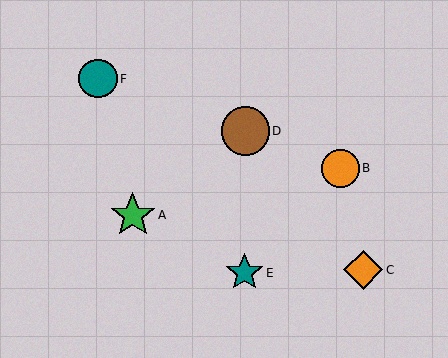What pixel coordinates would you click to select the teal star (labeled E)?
Click at (244, 273) to select the teal star E.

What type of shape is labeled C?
Shape C is an orange diamond.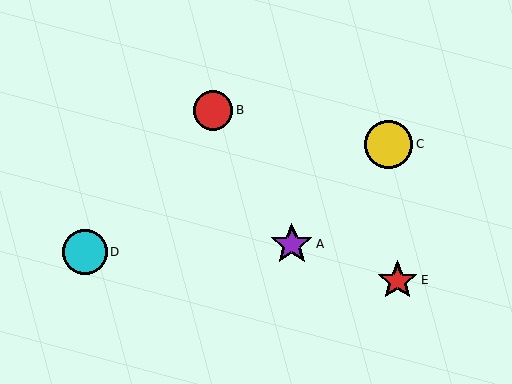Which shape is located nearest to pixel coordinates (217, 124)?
The red circle (labeled B) at (213, 110) is nearest to that location.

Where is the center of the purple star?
The center of the purple star is at (292, 244).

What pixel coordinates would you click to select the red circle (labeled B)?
Click at (213, 110) to select the red circle B.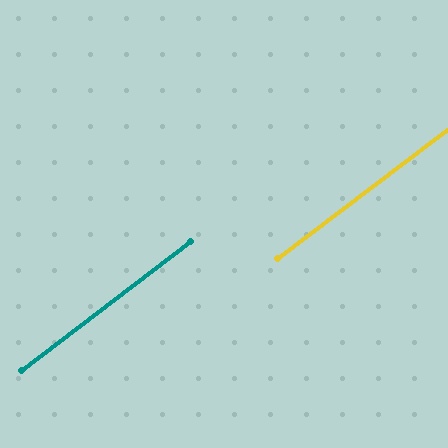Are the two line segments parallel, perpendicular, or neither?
Parallel — their directions differ by only 0.4°.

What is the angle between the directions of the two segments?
Approximately 0 degrees.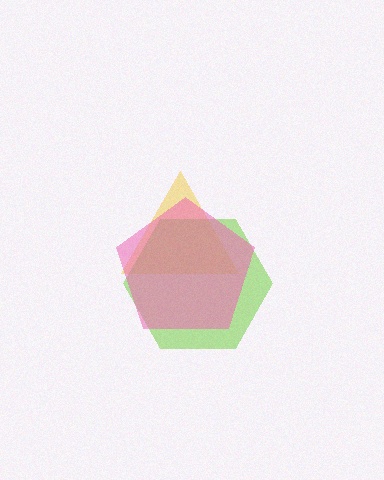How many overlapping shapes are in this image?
There are 3 overlapping shapes in the image.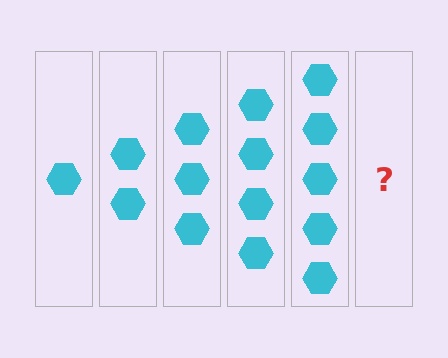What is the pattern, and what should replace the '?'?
The pattern is that each step adds one more hexagon. The '?' should be 6 hexagons.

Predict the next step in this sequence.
The next step is 6 hexagons.